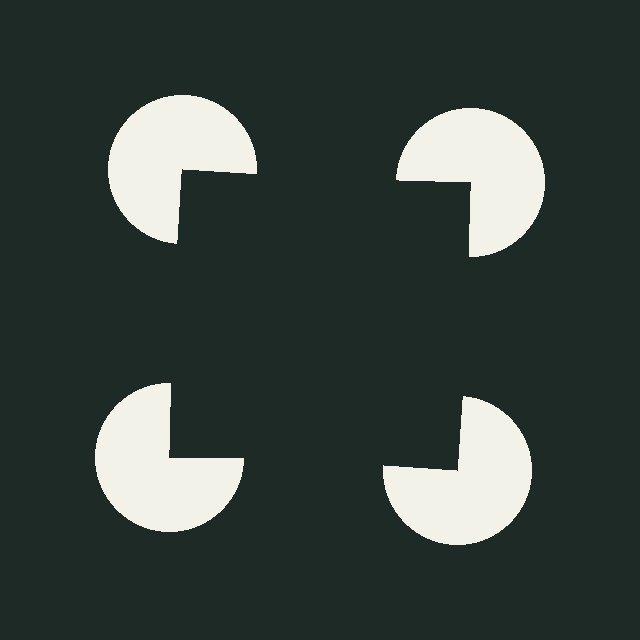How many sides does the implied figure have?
4 sides.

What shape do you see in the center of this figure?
An illusory square — its edges are inferred from the aligned wedge cuts in the pac-man discs, not physically drawn.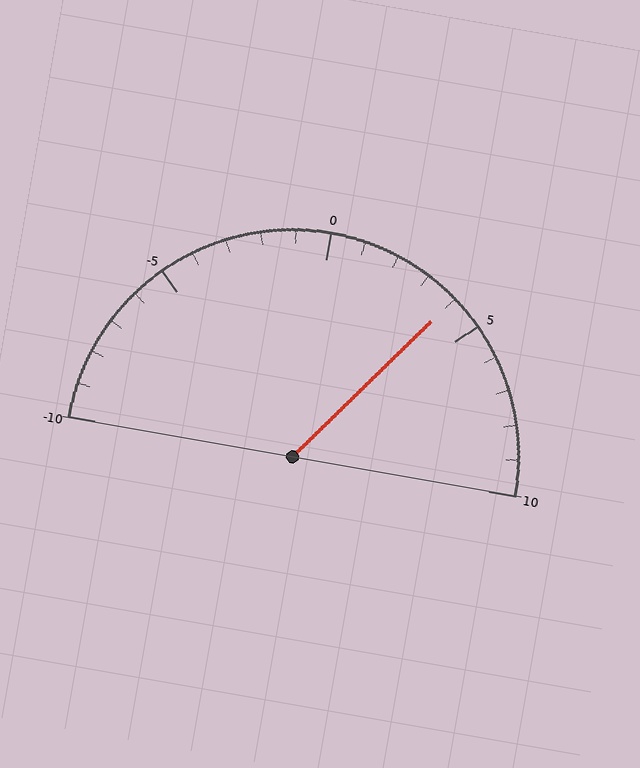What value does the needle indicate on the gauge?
The needle indicates approximately 4.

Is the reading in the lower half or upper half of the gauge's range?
The reading is in the upper half of the range (-10 to 10).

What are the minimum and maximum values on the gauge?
The gauge ranges from -10 to 10.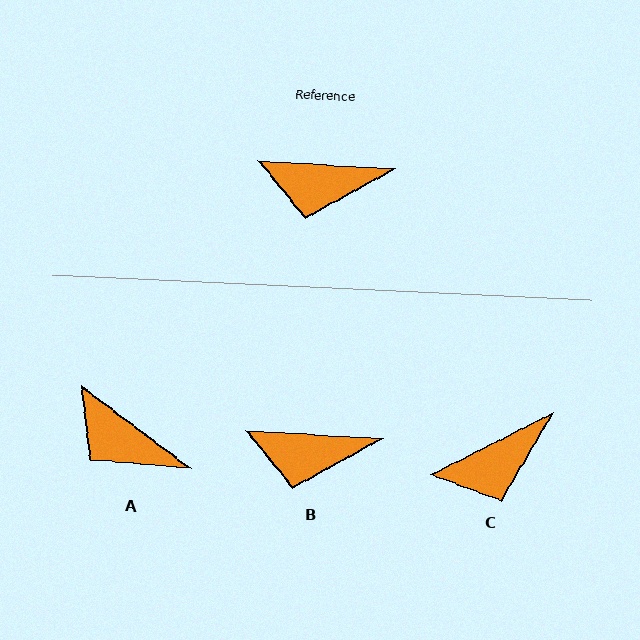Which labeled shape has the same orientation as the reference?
B.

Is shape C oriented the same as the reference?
No, it is off by about 30 degrees.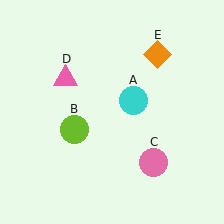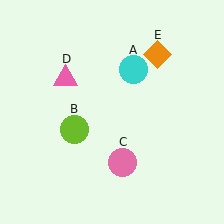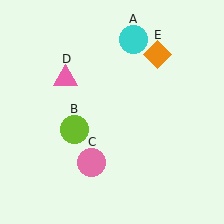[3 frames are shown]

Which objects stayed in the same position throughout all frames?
Lime circle (object B) and pink triangle (object D) and orange diamond (object E) remained stationary.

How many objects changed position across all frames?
2 objects changed position: cyan circle (object A), pink circle (object C).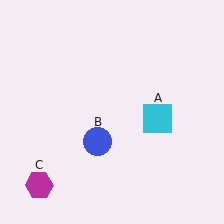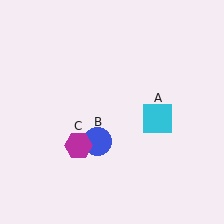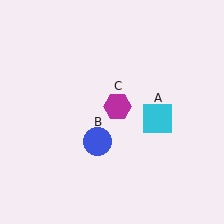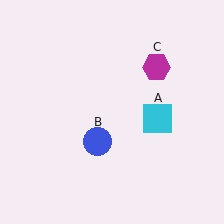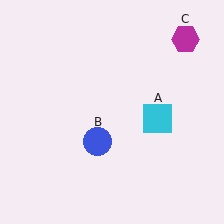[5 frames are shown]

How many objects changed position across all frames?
1 object changed position: magenta hexagon (object C).